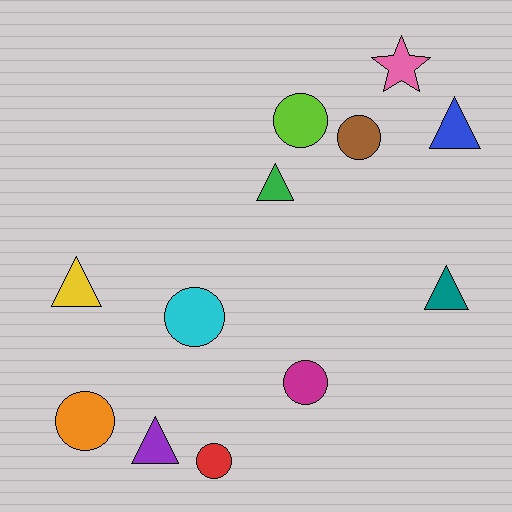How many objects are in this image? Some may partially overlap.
There are 12 objects.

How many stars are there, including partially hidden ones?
There is 1 star.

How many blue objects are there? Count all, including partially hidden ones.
There is 1 blue object.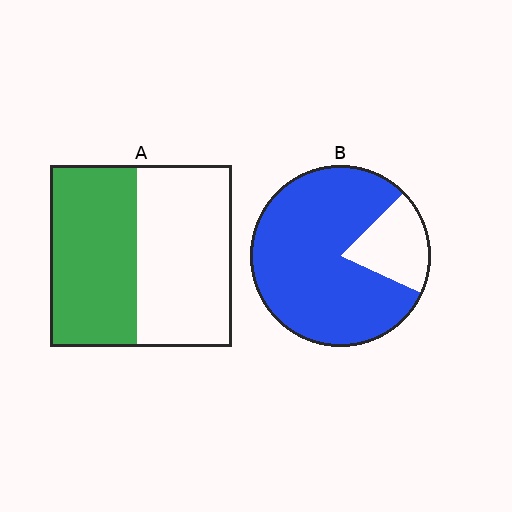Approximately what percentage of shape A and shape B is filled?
A is approximately 50% and B is approximately 80%.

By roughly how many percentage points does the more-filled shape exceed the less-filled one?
By roughly 35 percentage points (B over A).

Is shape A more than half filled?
Roughly half.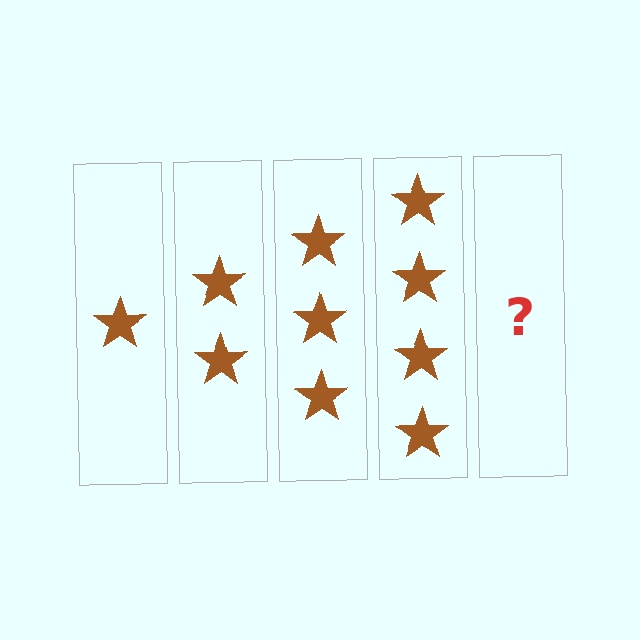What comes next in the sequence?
The next element should be 5 stars.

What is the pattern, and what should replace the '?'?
The pattern is that each step adds one more star. The '?' should be 5 stars.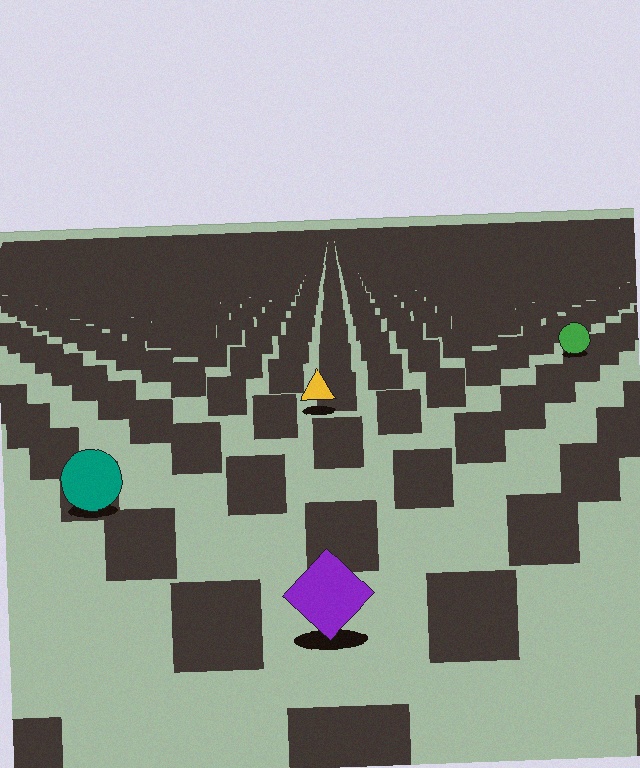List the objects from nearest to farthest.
From nearest to farthest: the purple diamond, the teal circle, the yellow triangle, the green circle.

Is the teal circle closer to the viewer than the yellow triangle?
Yes. The teal circle is closer — you can tell from the texture gradient: the ground texture is coarser near it.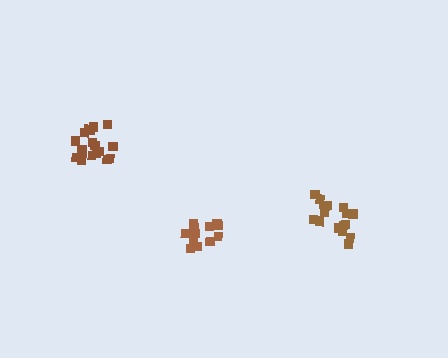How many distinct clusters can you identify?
There are 3 distinct clusters.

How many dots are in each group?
Group 1: 17 dots, Group 2: 17 dots, Group 3: 12 dots (46 total).